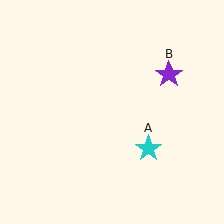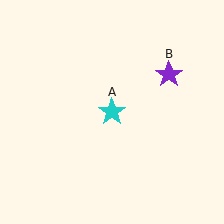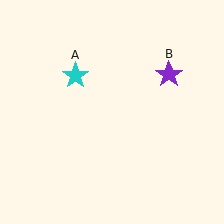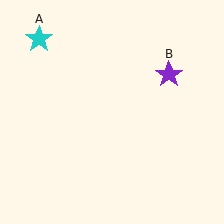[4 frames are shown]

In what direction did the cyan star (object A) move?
The cyan star (object A) moved up and to the left.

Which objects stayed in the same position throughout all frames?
Purple star (object B) remained stationary.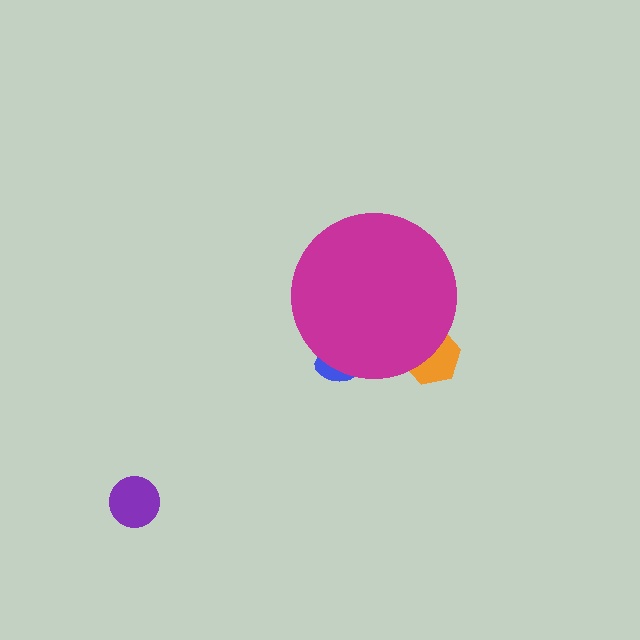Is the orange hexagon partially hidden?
Yes, the orange hexagon is partially hidden behind the magenta circle.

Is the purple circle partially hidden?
No, the purple circle is fully visible.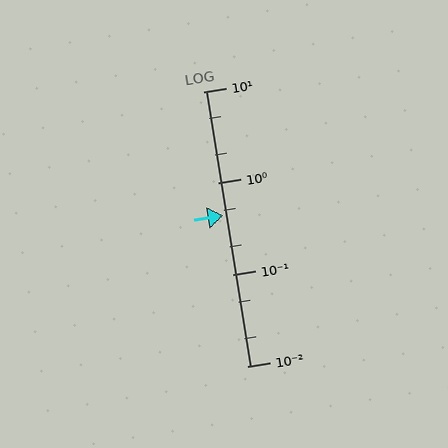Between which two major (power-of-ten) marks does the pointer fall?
The pointer is between 0.1 and 1.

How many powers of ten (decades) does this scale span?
The scale spans 3 decades, from 0.01 to 10.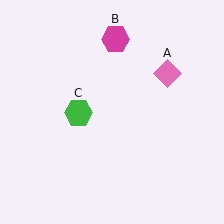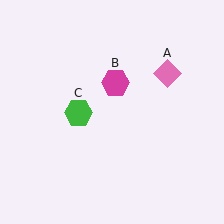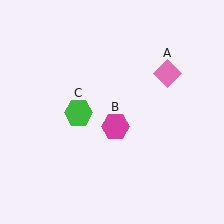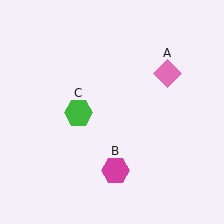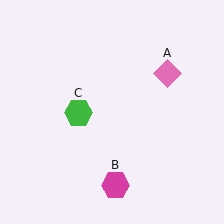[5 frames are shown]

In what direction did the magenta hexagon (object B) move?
The magenta hexagon (object B) moved down.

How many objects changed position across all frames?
1 object changed position: magenta hexagon (object B).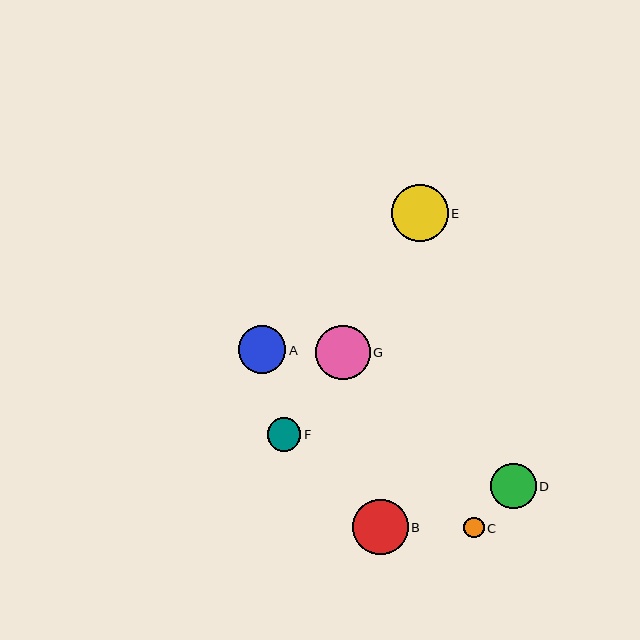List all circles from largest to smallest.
From largest to smallest: E, B, G, A, D, F, C.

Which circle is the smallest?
Circle C is the smallest with a size of approximately 21 pixels.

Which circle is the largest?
Circle E is the largest with a size of approximately 57 pixels.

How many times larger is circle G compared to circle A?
Circle G is approximately 1.1 times the size of circle A.